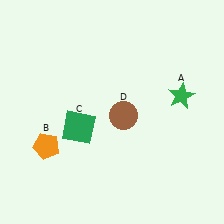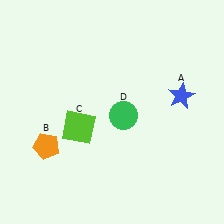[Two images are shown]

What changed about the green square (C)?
In Image 1, C is green. In Image 2, it changed to lime.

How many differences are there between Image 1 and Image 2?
There are 3 differences between the two images.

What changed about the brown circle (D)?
In Image 1, D is brown. In Image 2, it changed to green.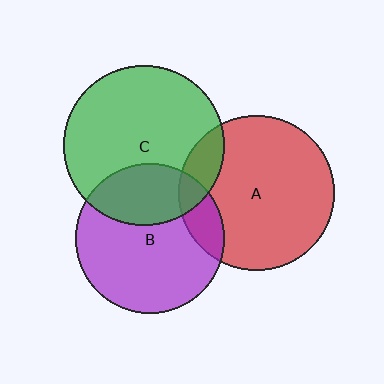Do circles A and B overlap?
Yes.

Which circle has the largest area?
Circle C (green).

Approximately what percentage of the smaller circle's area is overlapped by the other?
Approximately 15%.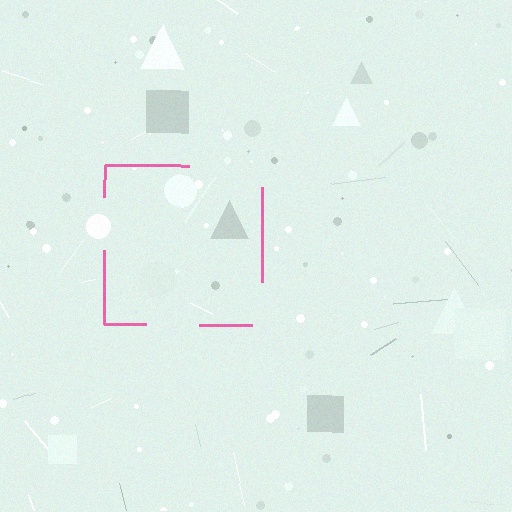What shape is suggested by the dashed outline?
The dashed outline suggests a square.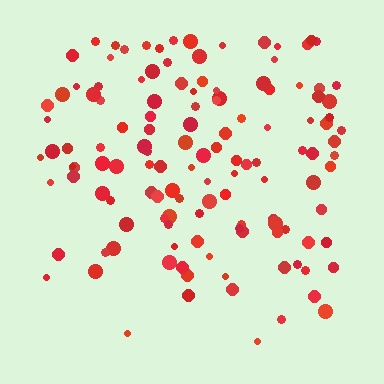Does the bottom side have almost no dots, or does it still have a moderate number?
Still a moderate number, just noticeably fewer than the top.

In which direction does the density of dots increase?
From bottom to top, with the top side densest.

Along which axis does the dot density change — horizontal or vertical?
Vertical.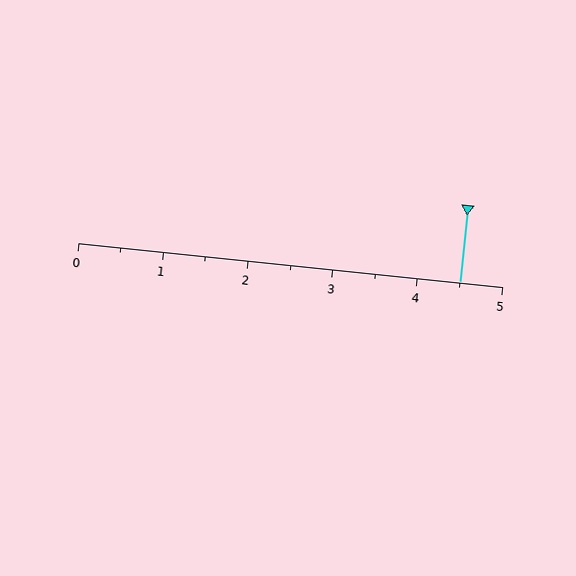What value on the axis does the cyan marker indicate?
The marker indicates approximately 4.5.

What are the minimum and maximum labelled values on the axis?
The axis runs from 0 to 5.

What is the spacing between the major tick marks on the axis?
The major ticks are spaced 1 apart.